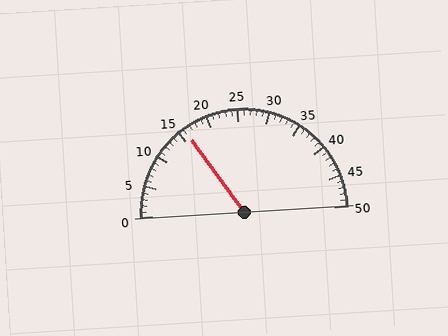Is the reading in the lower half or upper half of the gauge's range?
The reading is in the lower half of the range (0 to 50).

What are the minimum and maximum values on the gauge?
The gauge ranges from 0 to 50.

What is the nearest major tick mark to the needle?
The nearest major tick mark is 15.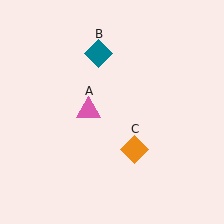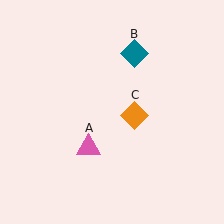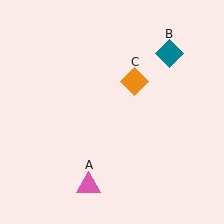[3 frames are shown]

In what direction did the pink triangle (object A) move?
The pink triangle (object A) moved down.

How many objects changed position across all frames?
3 objects changed position: pink triangle (object A), teal diamond (object B), orange diamond (object C).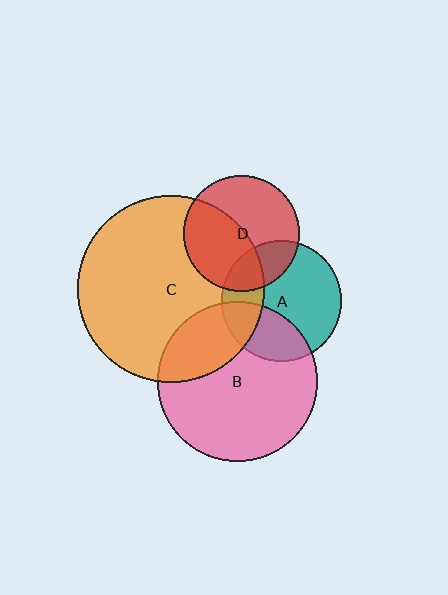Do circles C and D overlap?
Yes.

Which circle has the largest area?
Circle C (orange).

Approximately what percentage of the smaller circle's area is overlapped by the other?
Approximately 45%.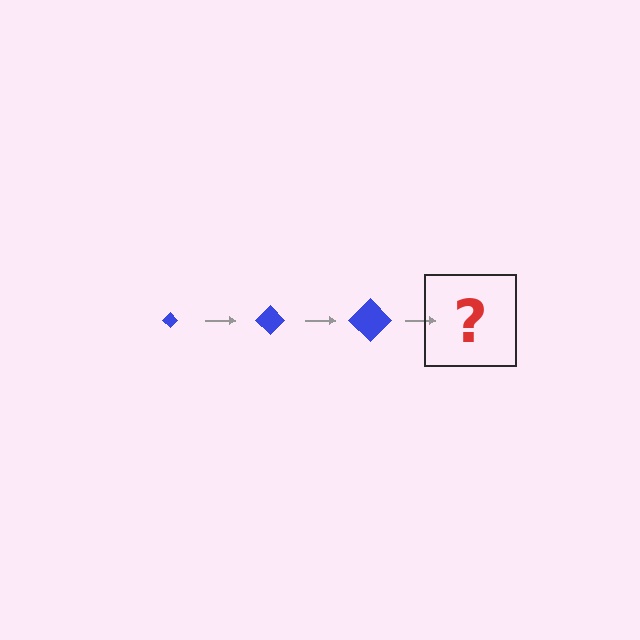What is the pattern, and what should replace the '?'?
The pattern is that the diamond gets progressively larger each step. The '?' should be a blue diamond, larger than the previous one.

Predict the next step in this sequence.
The next step is a blue diamond, larger than the previous one.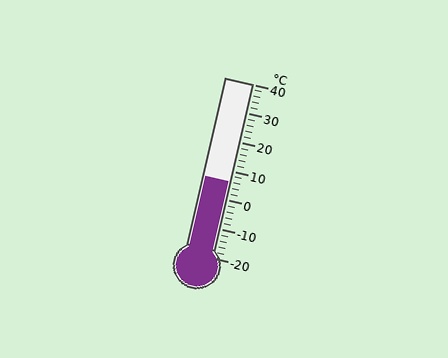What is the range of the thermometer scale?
The thermometer scale ranges from -20°C to 40°C.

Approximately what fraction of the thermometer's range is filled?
The thermometer is filled to approximately 45% of its range.